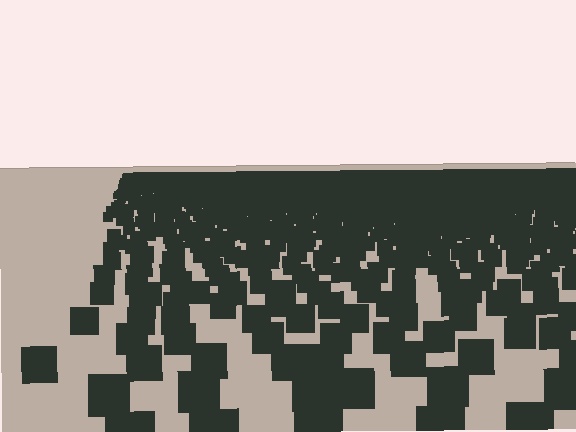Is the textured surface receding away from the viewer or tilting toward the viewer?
The surface is receding away from the viewer. Texture elements get smaller and denser toward the top.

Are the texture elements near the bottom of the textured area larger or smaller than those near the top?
Larger. Near the bottom, elements are closer to the viewer and appear at a bigger on-screen size.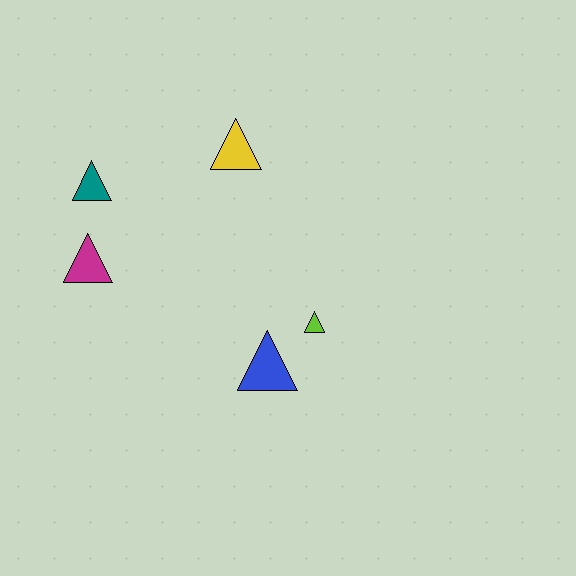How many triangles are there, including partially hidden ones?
There are 5 triangles.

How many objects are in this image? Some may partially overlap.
There are 5 objects.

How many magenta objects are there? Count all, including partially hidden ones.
There is 1 magenta object.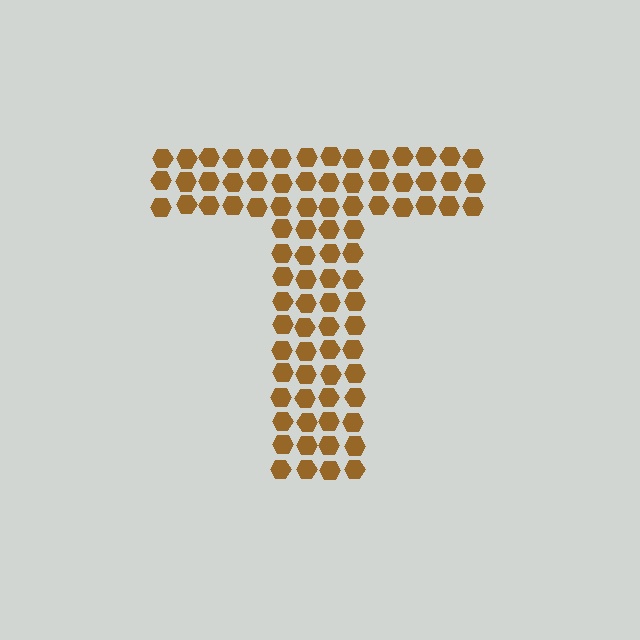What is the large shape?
The large shape is the letter T.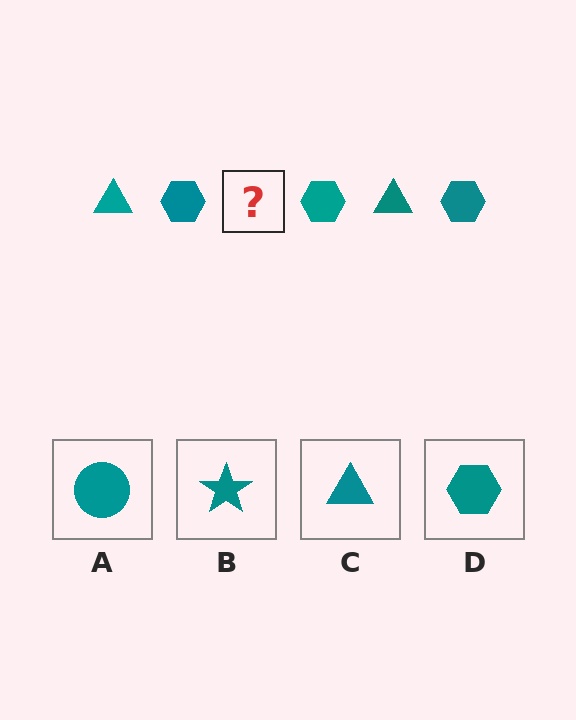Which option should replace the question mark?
Option C.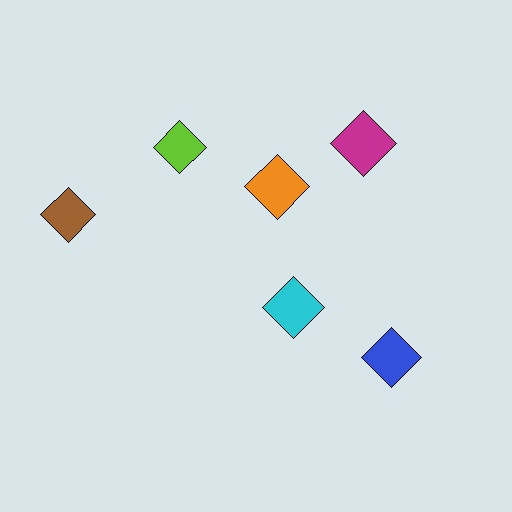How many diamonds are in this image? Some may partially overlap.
There are 6 diamonds.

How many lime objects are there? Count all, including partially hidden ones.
There is 1 lime object.